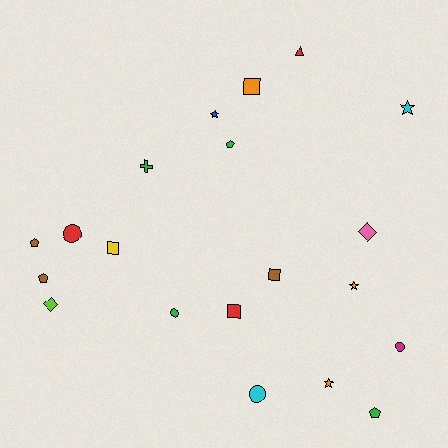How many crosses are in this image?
There is 1 cross.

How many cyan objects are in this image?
There are 2 cyan objects.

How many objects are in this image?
There are 20 objects.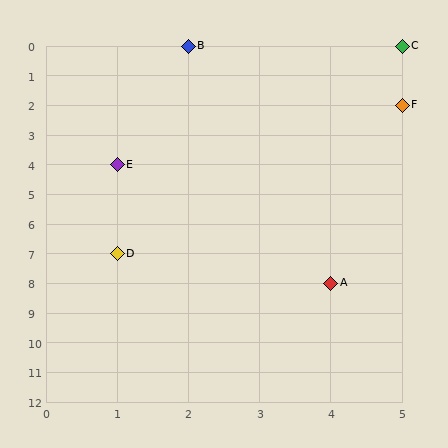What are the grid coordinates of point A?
Point A is at grid coordinates (4, 8).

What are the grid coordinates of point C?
Point C is at grid coordinates (5, 0).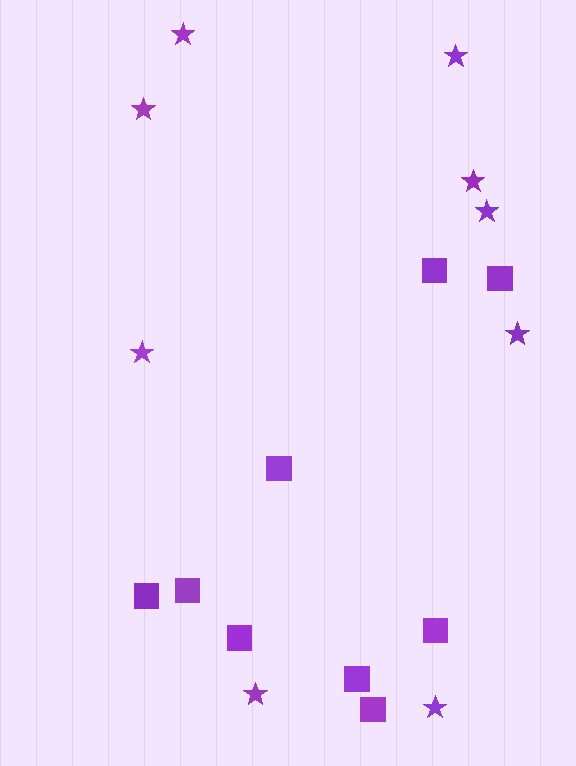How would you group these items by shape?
There are 2 groups: one group of squares (9) and one group of stars (9).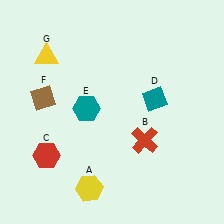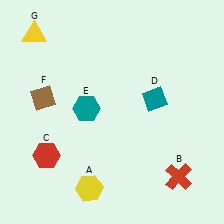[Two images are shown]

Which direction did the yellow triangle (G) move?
The yellow triangle (G) moved up.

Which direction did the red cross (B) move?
The red cross (B) moved down.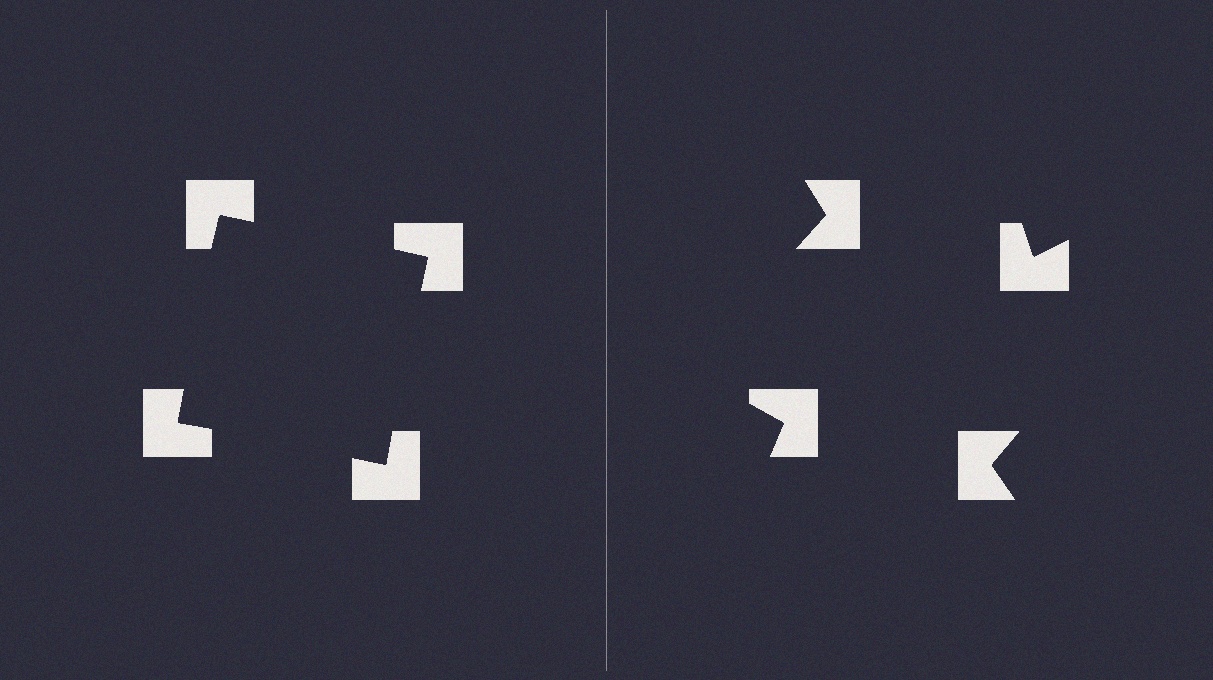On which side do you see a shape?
An illusory square appears on the left side. On the right side the wedge cuts are rotated, so no coherent shape forms.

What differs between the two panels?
The notched squares are positioned identically on both sides; only the wedge orientations differ. On the left they align to a square; on the right they are misaligned.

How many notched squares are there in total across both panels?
8 — 4 on each side.